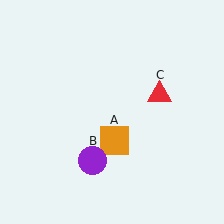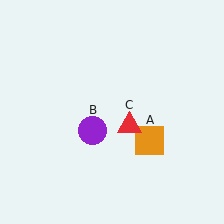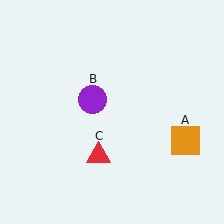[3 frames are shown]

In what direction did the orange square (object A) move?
The orange square (object A) moved right.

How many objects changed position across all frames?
3 objects changed position: orange square (object A), purple circle (object B), red triangle (object C).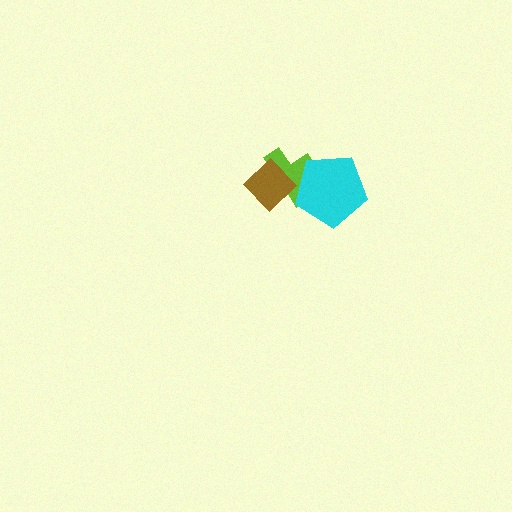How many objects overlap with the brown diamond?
1 object overlaps with the brown diamond.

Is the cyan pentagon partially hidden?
No, no other shape covers it.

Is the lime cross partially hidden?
Yes, it is partially covered by another shape.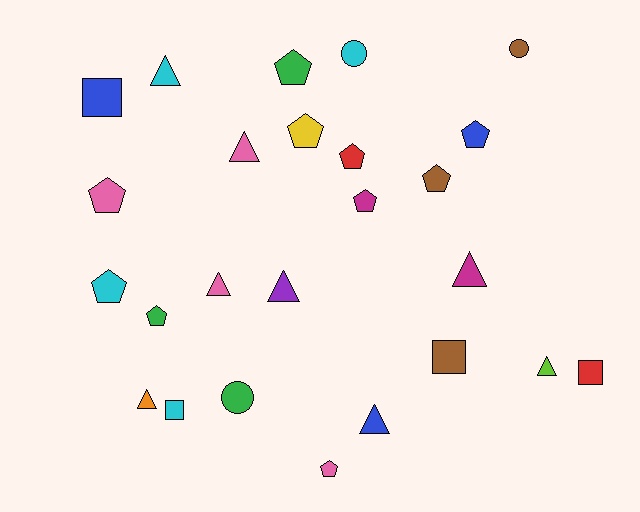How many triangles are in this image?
There are 8 triangles.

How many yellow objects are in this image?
There is 1 yellow object.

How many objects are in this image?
There are 25 objects.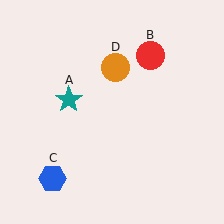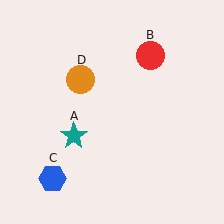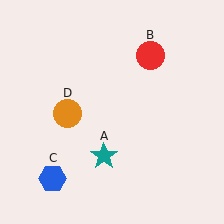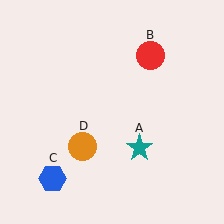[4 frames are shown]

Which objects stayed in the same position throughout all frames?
Red circle (object B) and blue hexagon (object C) remained stationary.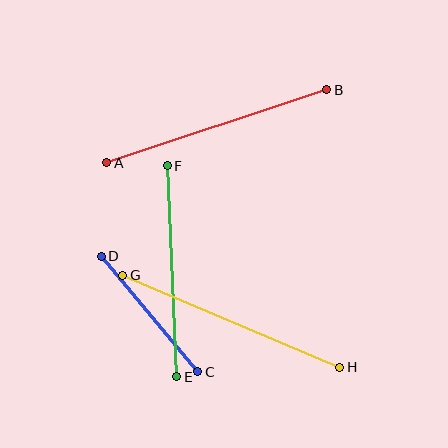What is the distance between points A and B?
The distance is approximately 232 pixels.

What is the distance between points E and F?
The distance is approximately 211 pixels.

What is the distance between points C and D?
The distance is approximately 151 pixels.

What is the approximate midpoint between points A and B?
The midpoint is at approximately (217, 126) pixels.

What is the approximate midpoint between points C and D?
The midpoint is at approximately (149, 314) pixels.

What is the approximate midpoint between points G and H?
The midpoint is at approximately (231, 321) pixels.